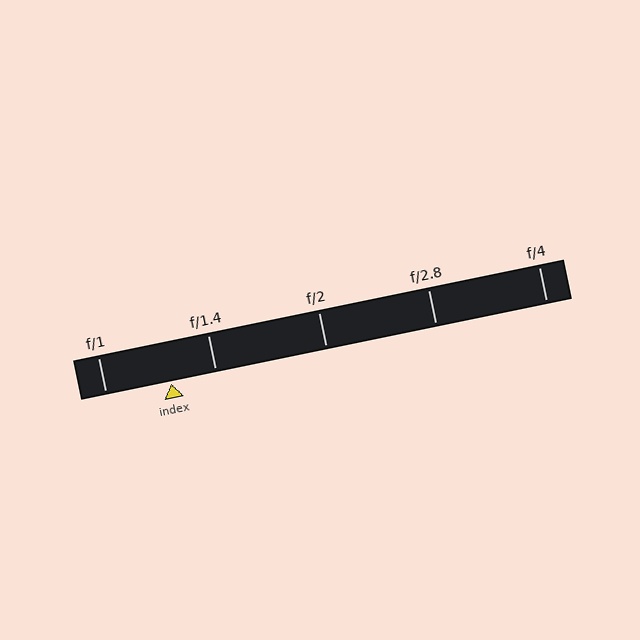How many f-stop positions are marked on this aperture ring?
There are 5 f-stop positions marked.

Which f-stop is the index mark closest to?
The index mark is closest to f/1.4.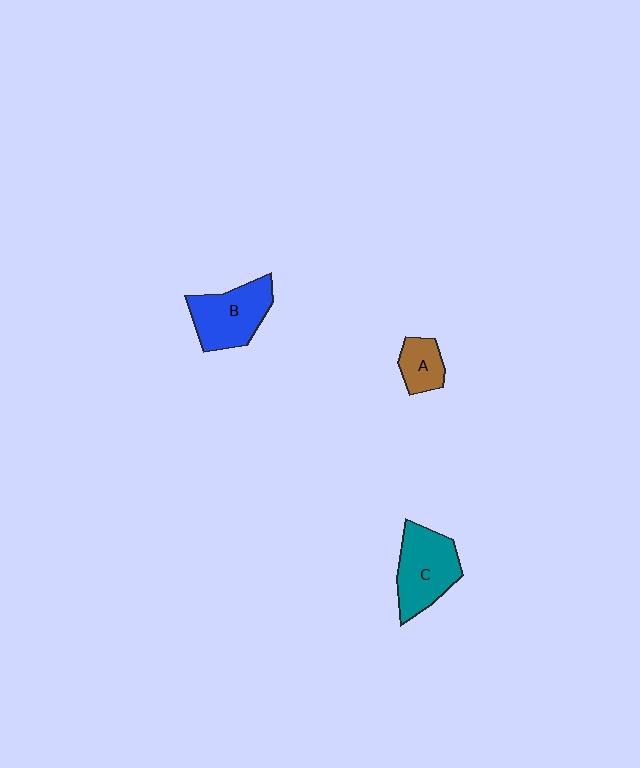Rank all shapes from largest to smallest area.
From largest to smallest: C (teal), B (blue), A (brown).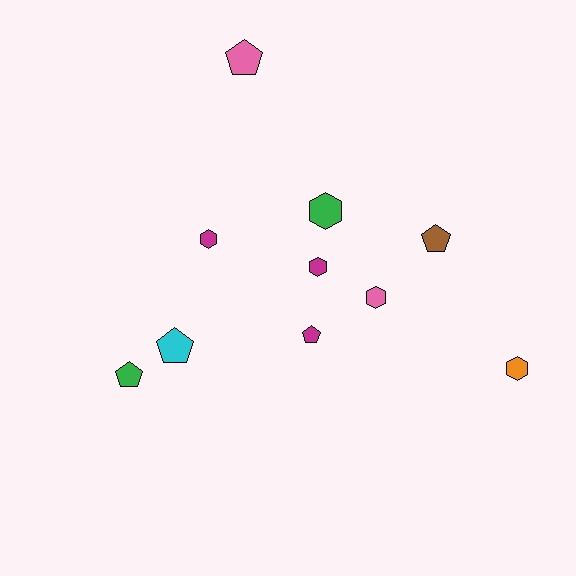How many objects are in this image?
There are 10 objects.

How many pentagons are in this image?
There are 5 pentagons.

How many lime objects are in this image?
There are no lime objects.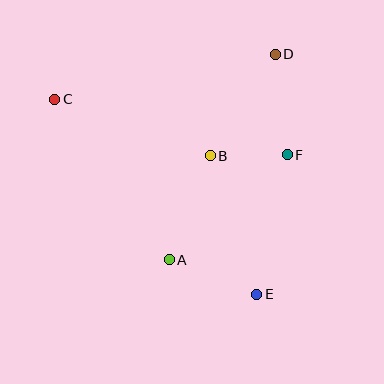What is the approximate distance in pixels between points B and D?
The distance between B and D is approximately 121 pixels.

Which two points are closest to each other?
Points B and F are closest to each other.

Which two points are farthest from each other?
Points C and E are farthest from each other.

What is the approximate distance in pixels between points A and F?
The distance between A and F is approximately 158 pixels.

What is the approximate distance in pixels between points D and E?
The distance between D and E is approximately 241 pixels.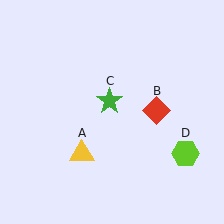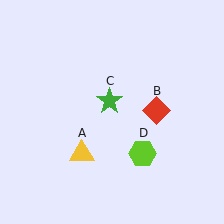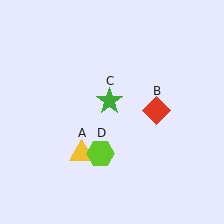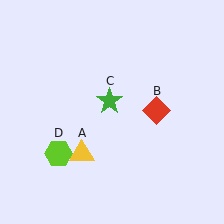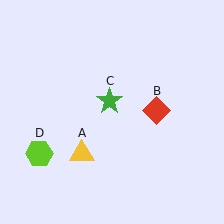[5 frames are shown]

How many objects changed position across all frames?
1 object changed position: lime hexagon (object D).